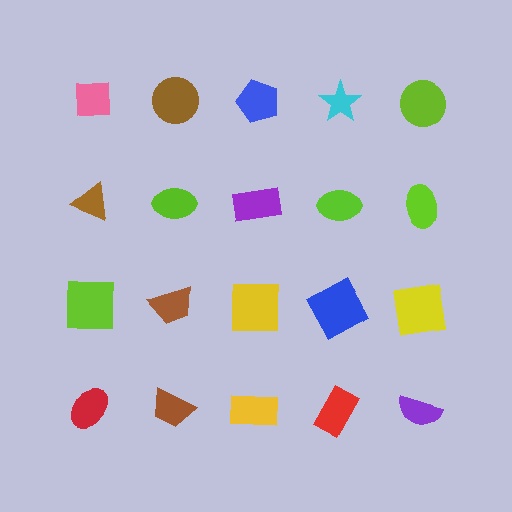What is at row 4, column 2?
A brown trapezoid.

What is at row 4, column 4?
A red rectangle.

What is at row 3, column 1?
A lime square.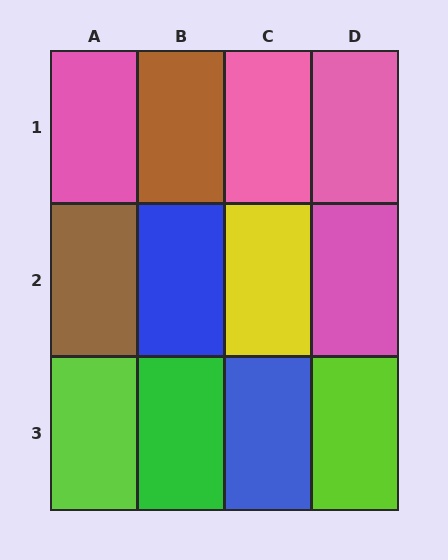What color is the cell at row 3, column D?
Lime.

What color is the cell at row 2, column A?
Brown.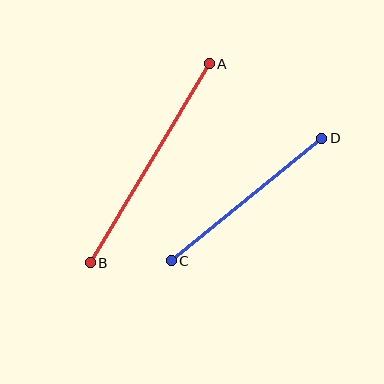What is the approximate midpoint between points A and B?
The midpoint is at approximately (150, 163) pixels.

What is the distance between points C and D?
The distance is approximately 194 pixels.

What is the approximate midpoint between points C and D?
The midpoint is at approximately (247, 199) pixels.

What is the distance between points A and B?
The distance is approximately 232 pixels.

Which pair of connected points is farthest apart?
Points A and B are farthest apart.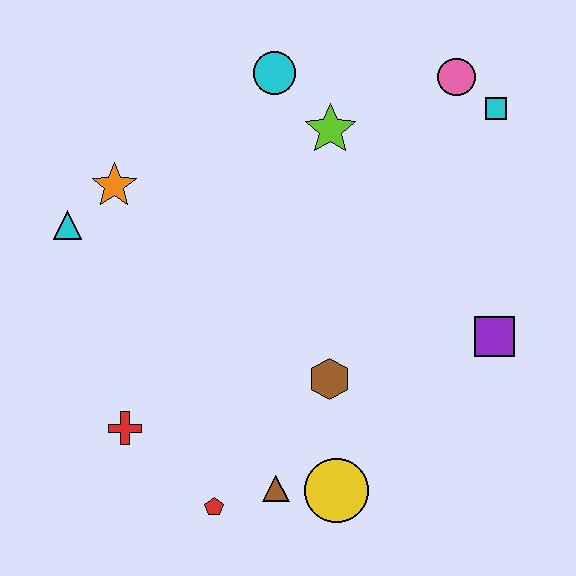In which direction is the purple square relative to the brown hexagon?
The purple square is to the right of the brown hexagon.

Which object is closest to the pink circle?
The cyan square is closest to the pink circle.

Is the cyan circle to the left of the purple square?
Yes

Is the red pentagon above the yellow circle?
No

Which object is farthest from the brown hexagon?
The pink circle is farthest from the brown hexagon.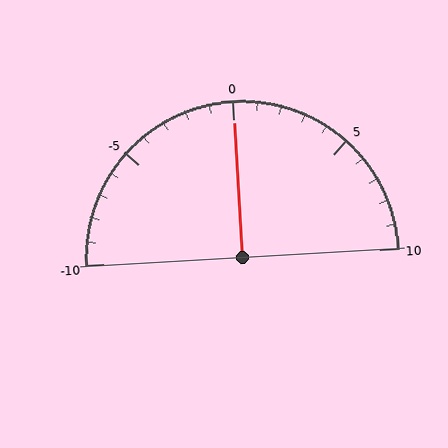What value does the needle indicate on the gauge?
The needle indicates approximately 0.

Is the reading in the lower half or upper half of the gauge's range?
The reading is in the upper half of the range (-10 to 10).